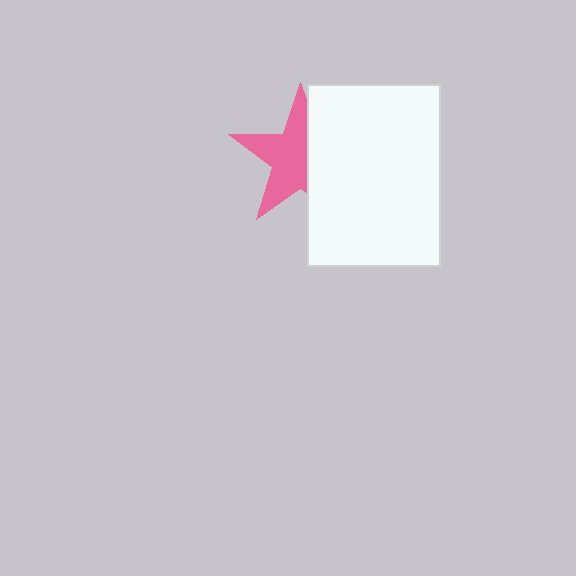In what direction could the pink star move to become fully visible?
The pink star could move left. That would shift it out from behind the white rectangle entirely.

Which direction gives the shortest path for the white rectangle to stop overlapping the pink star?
Moving right gives the shortest separation.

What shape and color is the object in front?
The object in front is a white rectangle.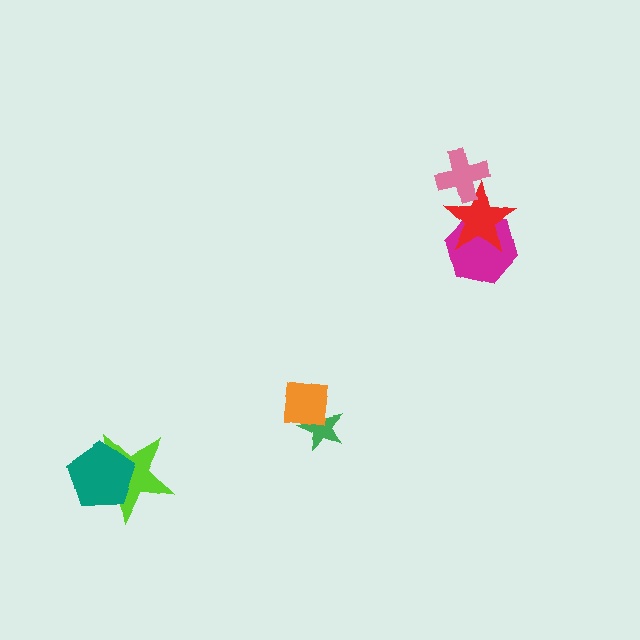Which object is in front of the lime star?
The teal pentagon is in front of the lime star.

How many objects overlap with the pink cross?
1 object overlaps with the pink cross.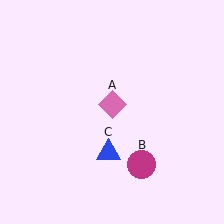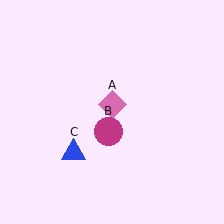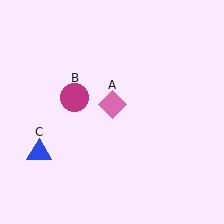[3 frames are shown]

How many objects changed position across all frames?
2 objects changed position: magenta circle (object B), blue triangle (object C).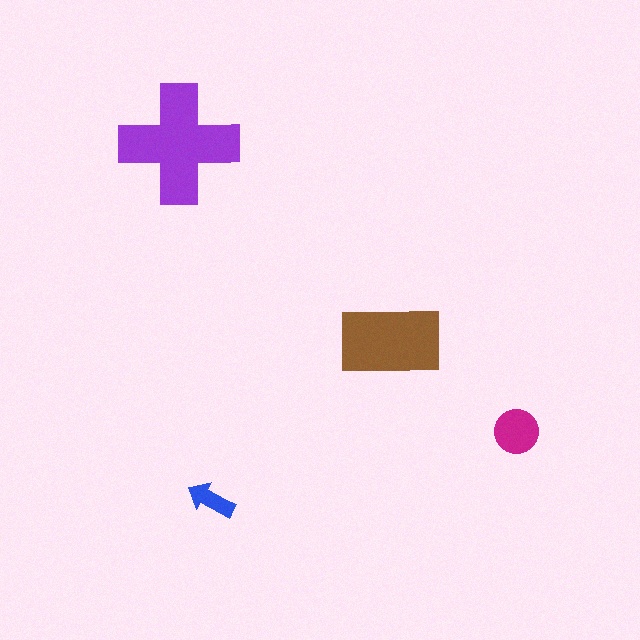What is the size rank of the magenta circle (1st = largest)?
3rd.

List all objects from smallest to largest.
The blue arrow, the magenta circle, the brown rectangle, the purple cross.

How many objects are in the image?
There are 4 objects in the image.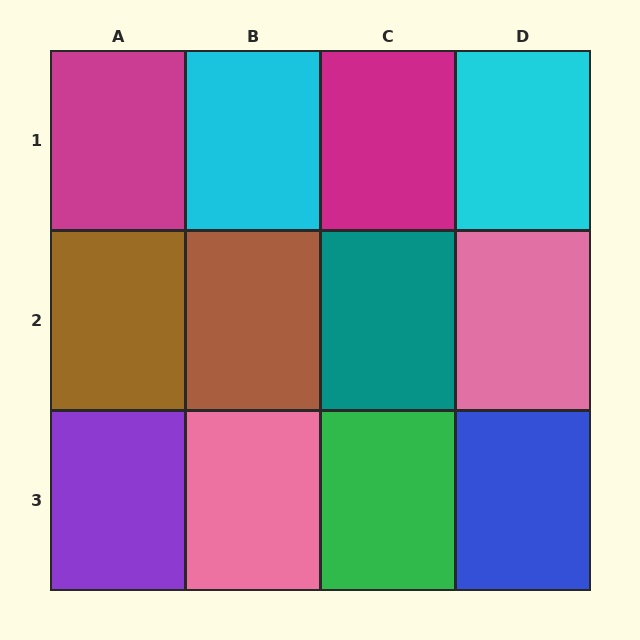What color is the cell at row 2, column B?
Brown.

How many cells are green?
1 cell is green.